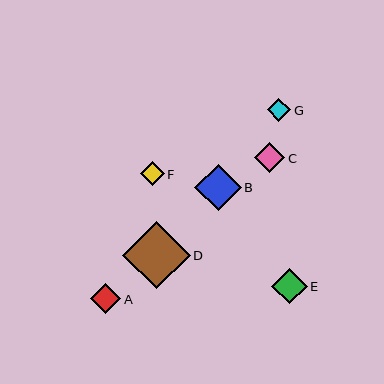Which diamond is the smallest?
Diamond G is the smallest with a size of approximately 23 pixels.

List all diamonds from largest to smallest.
From largest to smallest: D, B, E, A, C, F, G.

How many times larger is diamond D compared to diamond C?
Diamond D is approximately 2.3 times the size of diamond C.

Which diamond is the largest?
Diamond D is the largest with a size of approximately 68 pixels.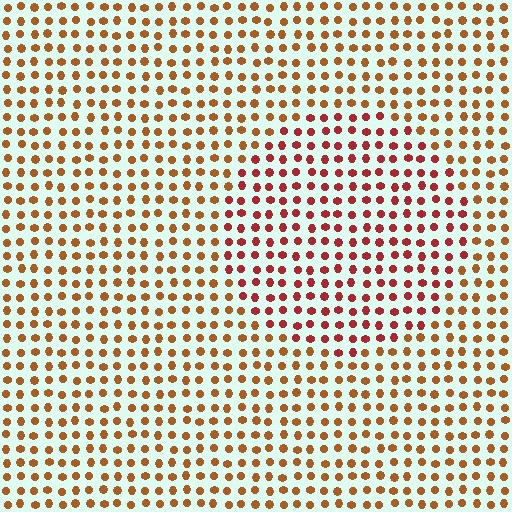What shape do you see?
I see a circle.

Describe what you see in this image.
The image is filled with small brown elements in a uniform arrangement. A circle-shaped region is visible where the elements are tinted to a slightly different hue, forming a subtle color boundary.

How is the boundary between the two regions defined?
The boundary is defined purely by a slight shift in hue (about 32 degrees). Spacing, size, and orientation are identical on both sides.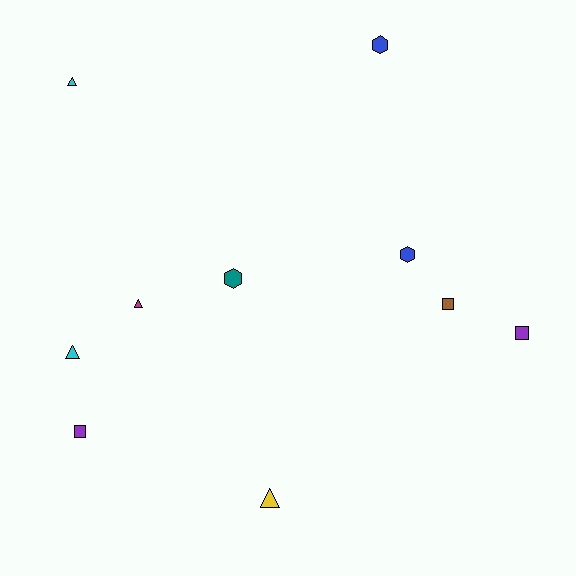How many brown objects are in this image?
There is 1 brown object.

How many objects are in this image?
There are 10 objects.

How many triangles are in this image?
There are 4 triangles.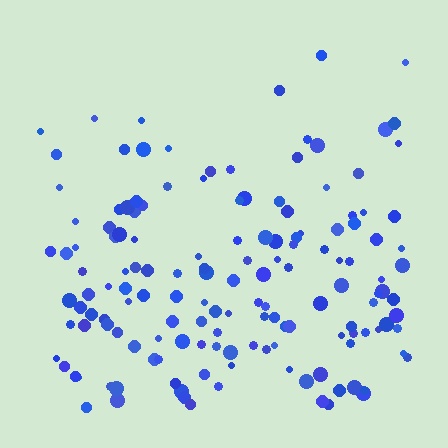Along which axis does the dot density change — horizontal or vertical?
Vertical.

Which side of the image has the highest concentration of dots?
The bottom.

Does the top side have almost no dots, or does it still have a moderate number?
Still a moderate number, just noticeably fewer than the bottom.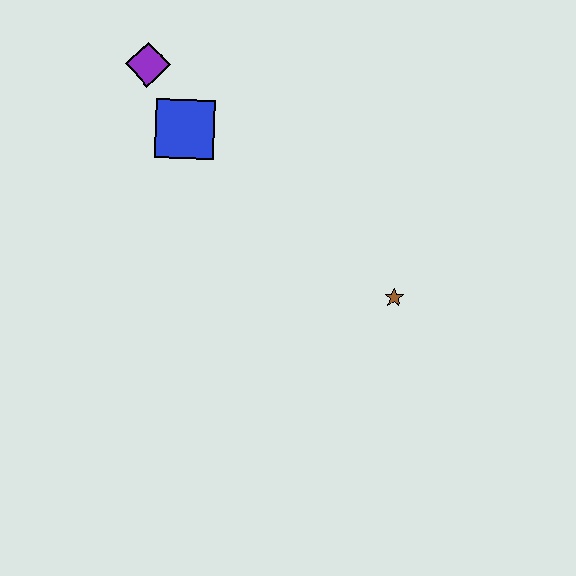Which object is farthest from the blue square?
The brown star is farthest from the blue square.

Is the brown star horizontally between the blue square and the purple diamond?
No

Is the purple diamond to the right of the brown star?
No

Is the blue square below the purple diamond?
Yes